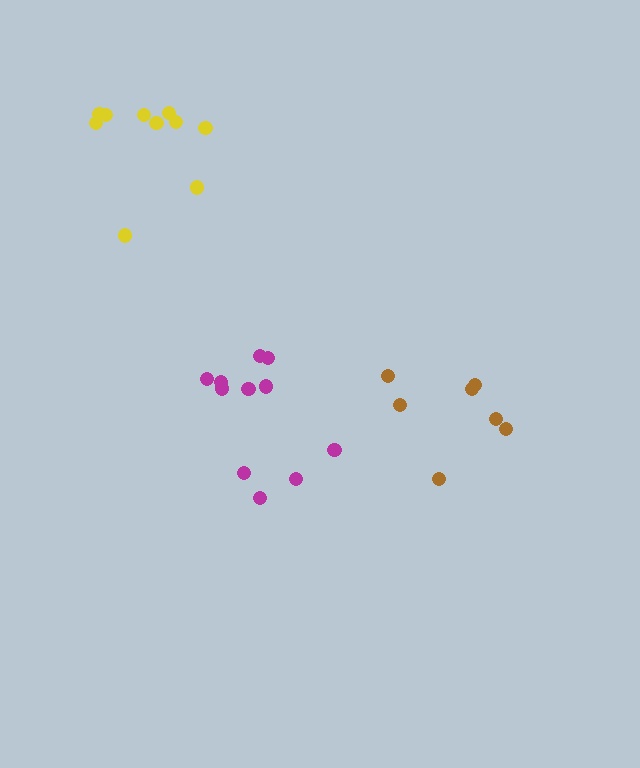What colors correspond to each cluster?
The clusters are colored: yellow, magenta, brown.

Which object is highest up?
The yellow cluster is topmost.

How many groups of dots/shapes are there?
There are 3 groups.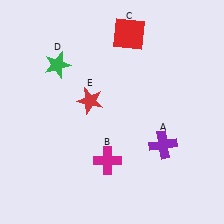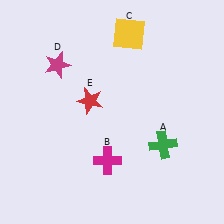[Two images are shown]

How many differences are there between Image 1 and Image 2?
There are 3 differences between the two images.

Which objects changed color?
A changed from purple to green. C changed from red to yellow. D changed from green to magenta.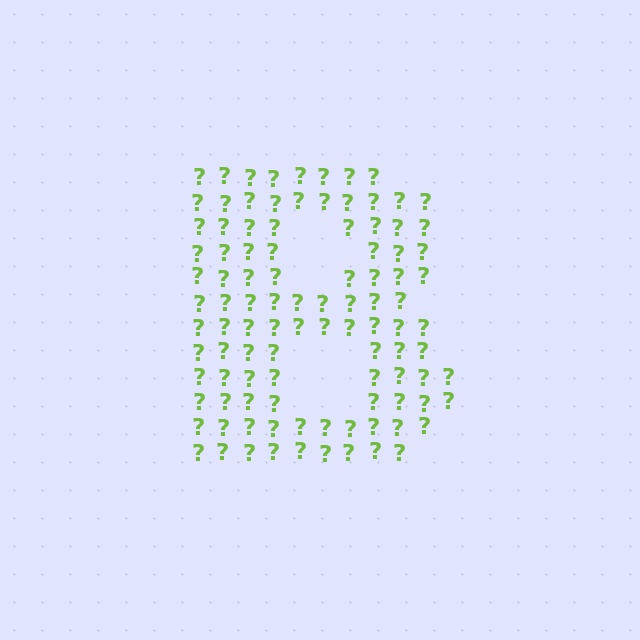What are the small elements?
The small elements are question marks.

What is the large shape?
The large shape is the letter B.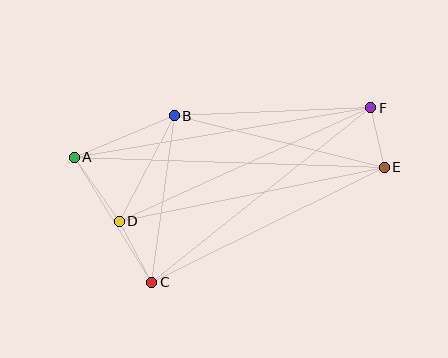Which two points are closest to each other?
Points E and F are closest to each other.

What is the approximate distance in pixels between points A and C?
The distance between A and C is approximately 147 pixels.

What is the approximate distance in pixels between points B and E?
The distance between B and E is approximately 216 pixels.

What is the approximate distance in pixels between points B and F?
The distance between B and F is approximately 197 pixels.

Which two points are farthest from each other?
Points A and E are farthest from each other.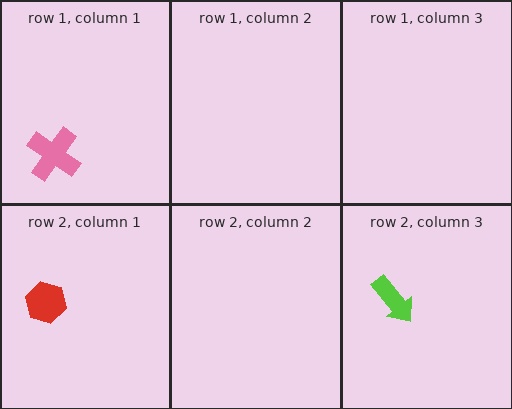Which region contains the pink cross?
The row 1, column 1 region.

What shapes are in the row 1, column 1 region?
The pink cross.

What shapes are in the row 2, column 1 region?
The red hexagon.